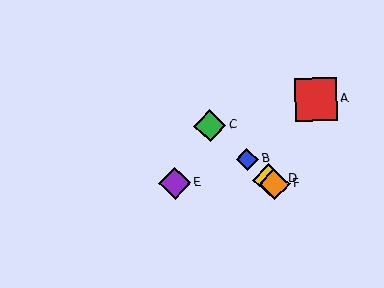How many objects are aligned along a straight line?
4 objects (B, C, D, F) are aligned along a straight line.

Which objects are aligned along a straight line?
Objects B, C, D, F are aligned along a straight line.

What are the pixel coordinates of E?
Object E is at (175, 183).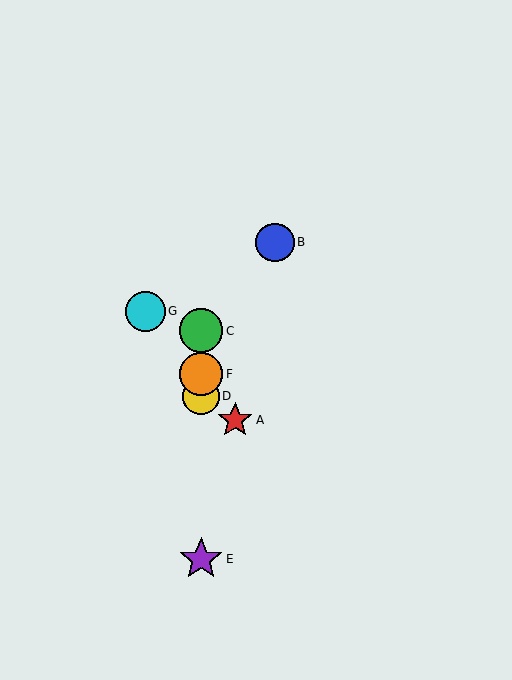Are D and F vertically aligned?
Yes, both are at x≈201.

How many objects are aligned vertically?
4 objects (C, D, E, F) are aligned vertically.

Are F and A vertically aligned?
No, F is at x≈201 and A is at x≈235.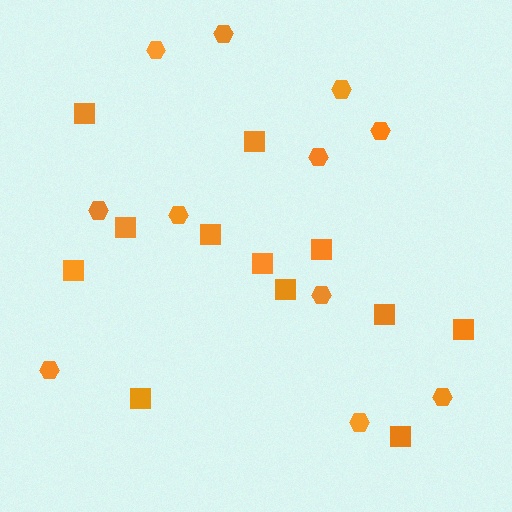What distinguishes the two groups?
There are 2 groups: one group of hexagons (11) and one group of squares (12).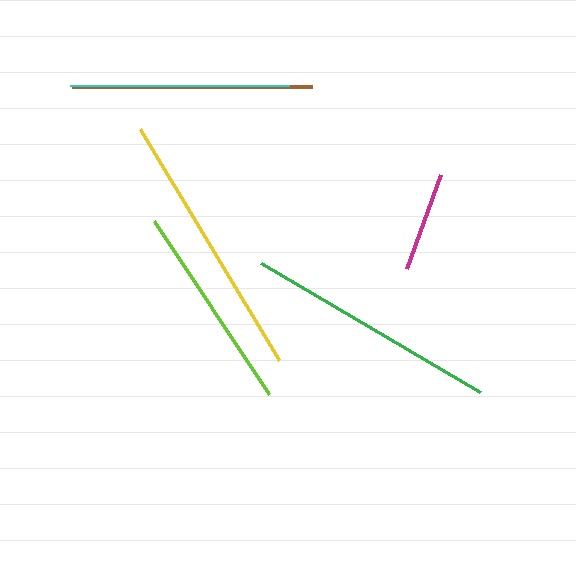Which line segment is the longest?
The yellow line is the longest at approximately 269 pixels.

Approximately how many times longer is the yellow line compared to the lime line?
The yellow line is approximately 1.3 times the length of the lime line.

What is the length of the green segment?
The green segment is approximately 254 pixels long.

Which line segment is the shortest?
The magenta line is the shortest at approximately 100 pixels.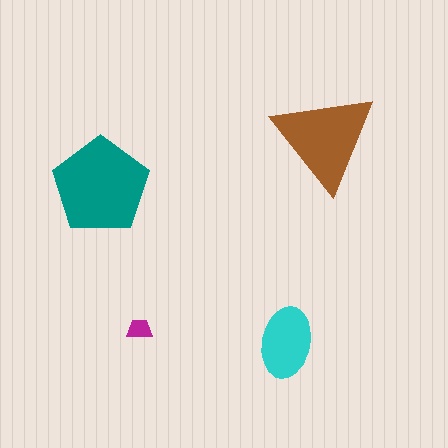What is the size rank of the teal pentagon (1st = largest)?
1st.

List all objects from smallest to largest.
The magenta trapezoid, the cyan ellipse, the brown triangle, the teal pentagon.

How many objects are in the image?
There are 4 objects in the image.